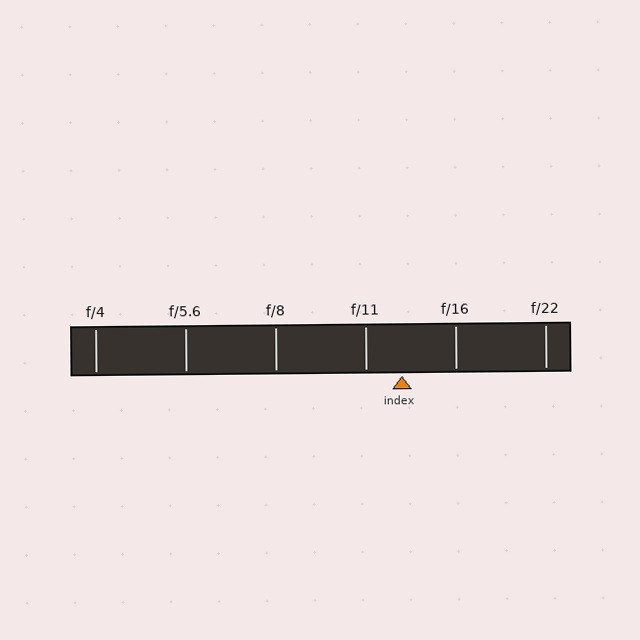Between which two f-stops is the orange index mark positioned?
The index mark is between f/11 and f/16.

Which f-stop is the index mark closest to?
The index mark is closest to f/11.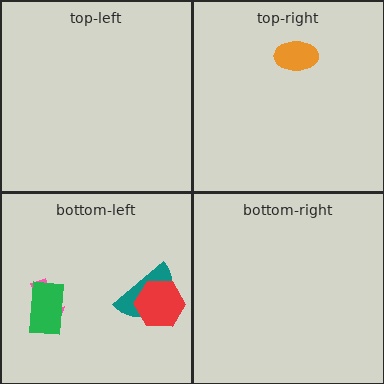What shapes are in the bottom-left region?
The teal semicircle, the pink arrow, the green rectangle, the red hexagon.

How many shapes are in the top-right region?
1.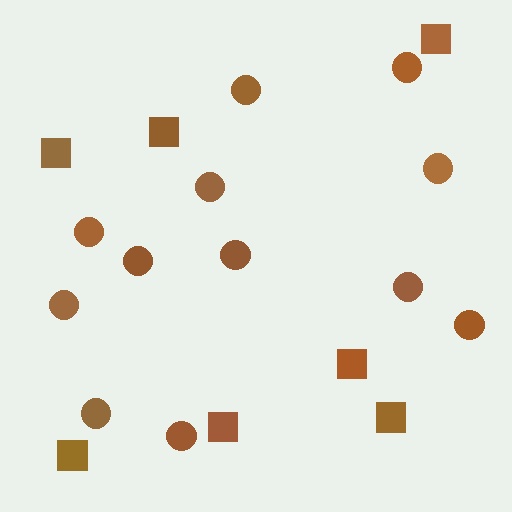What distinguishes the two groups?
There are 2 groups: one group of squares (7) and one group of circles (12).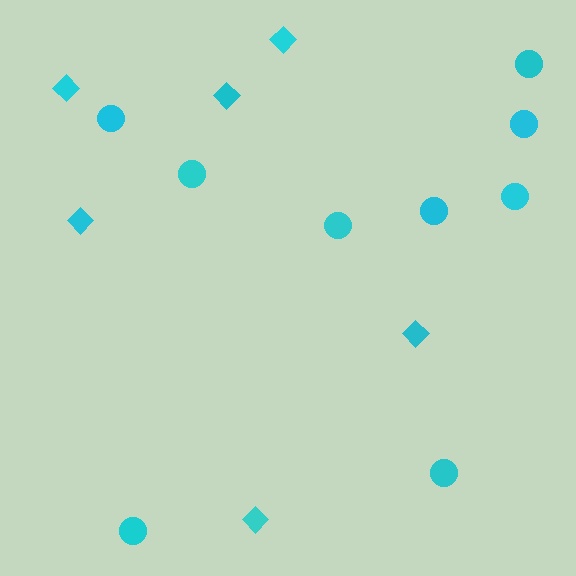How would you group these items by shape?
There are 2 groups: one group of diamonds (6) and one group of circles (9).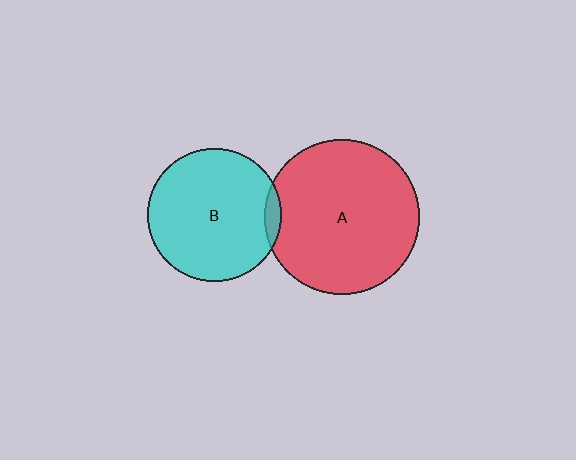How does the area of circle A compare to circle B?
Approximately 1.3 times.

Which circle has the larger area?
Circle A (red).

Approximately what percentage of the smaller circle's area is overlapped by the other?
Approximately 5%.